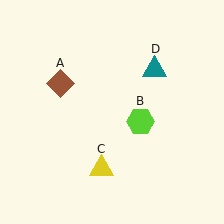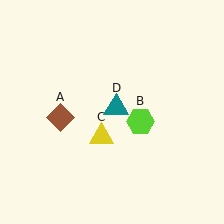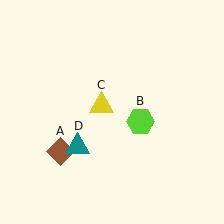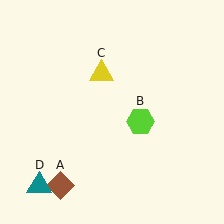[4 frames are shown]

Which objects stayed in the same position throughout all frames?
Lime hexagon (object B) remained stationary.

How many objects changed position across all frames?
3 objects changed position: brown diamond (object A), yellow triangle (object C), teal triangle (object D).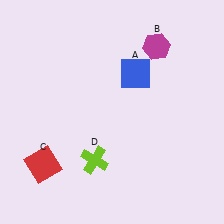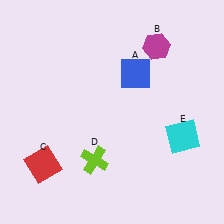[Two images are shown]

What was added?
A cyan square (E) was added in Image 2.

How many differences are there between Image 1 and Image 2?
There is 1 difference between the two images.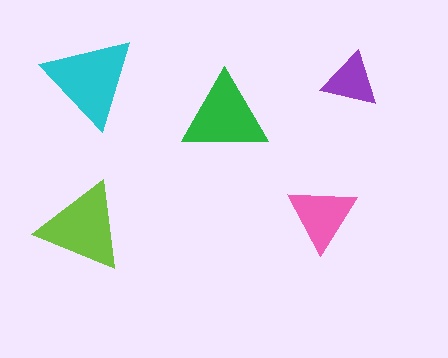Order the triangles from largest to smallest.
the cyan one, the lime one, the green one, the pink one, the purple one.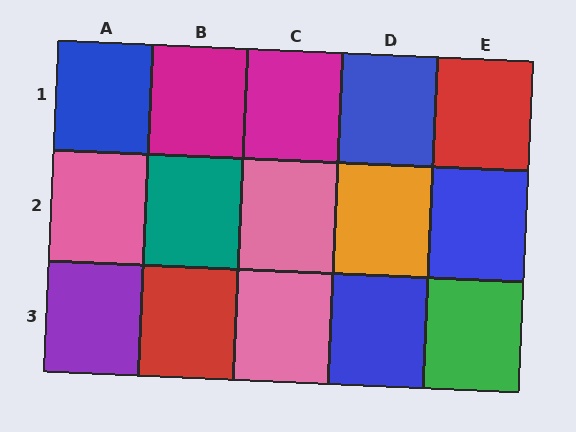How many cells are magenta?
2 cells are magenta.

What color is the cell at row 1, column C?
Magenta.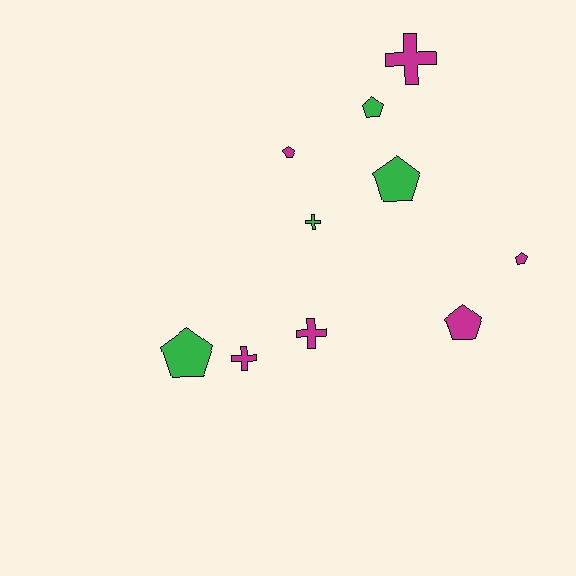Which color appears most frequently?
Magenta, with 6 objects.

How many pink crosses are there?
There are no pink crosses.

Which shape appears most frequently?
Pentagon, with 6 objects.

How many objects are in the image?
There are 10 objects.